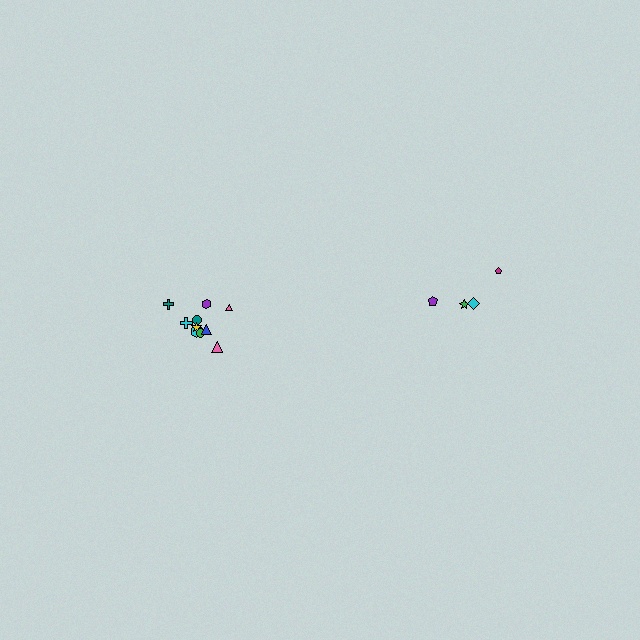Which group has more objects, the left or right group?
The left group.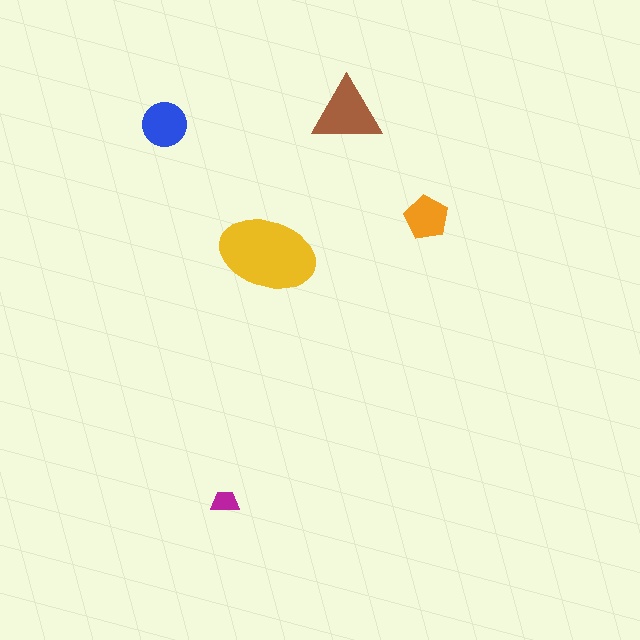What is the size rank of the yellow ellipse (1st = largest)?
1st.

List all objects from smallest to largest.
The magenta trapezoid, the orange pentagon, the blue circle, the brown triangle, the yellow ellipse.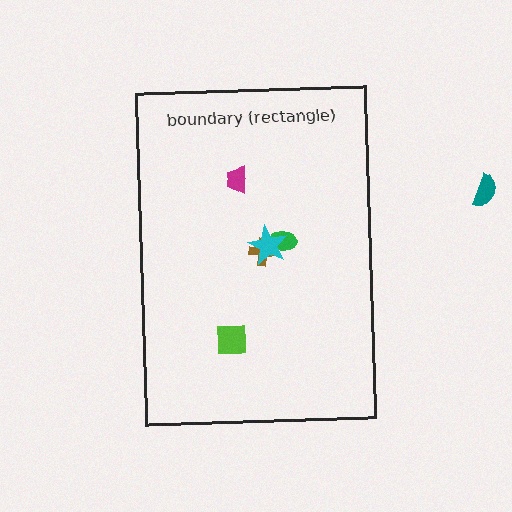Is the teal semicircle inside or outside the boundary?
Outside.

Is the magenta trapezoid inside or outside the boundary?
Inside.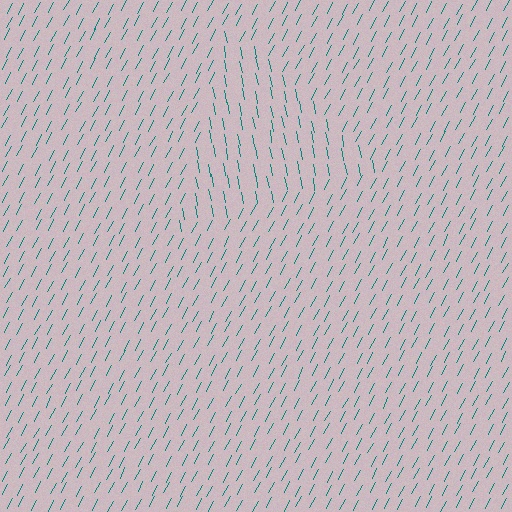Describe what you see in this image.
The image is filled with small teal line segments. A triangle region in the image has lines oriented differently from the surrounding lines, creating a visible texture boundary.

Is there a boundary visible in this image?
Yes, there is a texture boundary formed by a change in line orientation.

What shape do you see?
I see a triangle.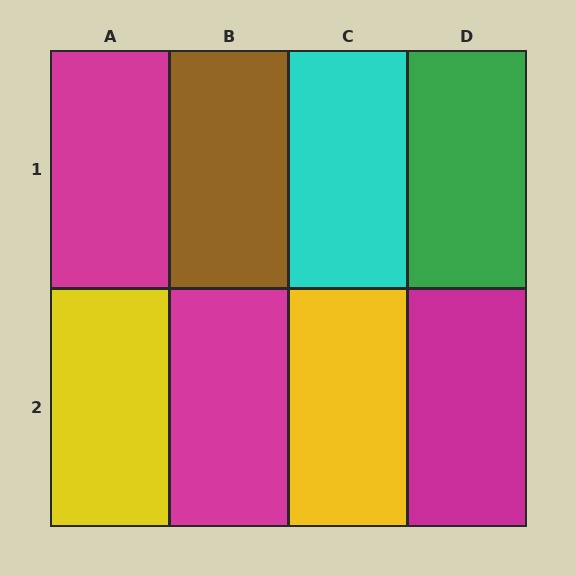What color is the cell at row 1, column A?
Magenta.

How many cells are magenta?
3 cells are magenta.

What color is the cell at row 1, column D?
Green.